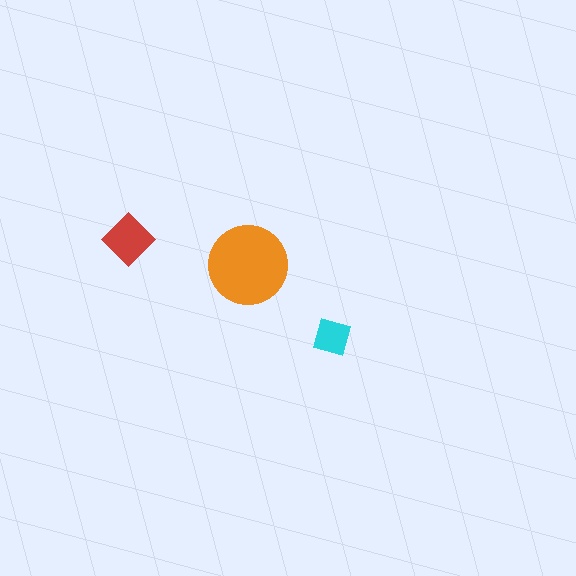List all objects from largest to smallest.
The orange circle, the red diamond, the cyan square.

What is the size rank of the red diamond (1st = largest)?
2nd.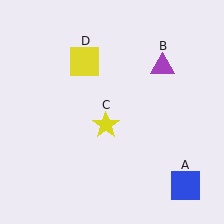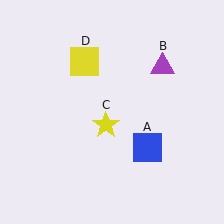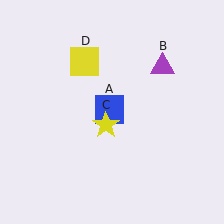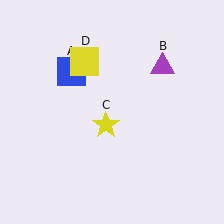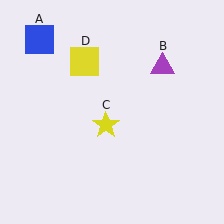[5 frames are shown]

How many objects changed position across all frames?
1 object changed position: blue square (object A).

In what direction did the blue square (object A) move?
The blue square (object A) moved up and to the left.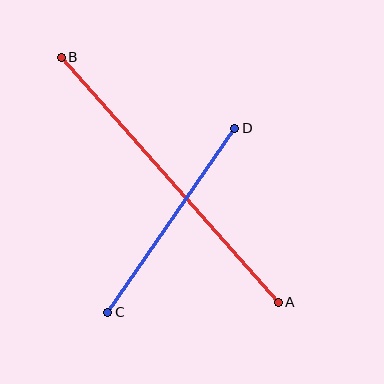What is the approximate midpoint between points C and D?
The midpoint is at approximately (171, 220) pixels.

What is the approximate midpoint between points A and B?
The midpoint is at approximately (170, 180) pixels.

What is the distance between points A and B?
The distance is approximately 327 pixels.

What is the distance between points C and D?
The distance is approximately 224 pixels.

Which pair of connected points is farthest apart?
Points A and B are farthest apart.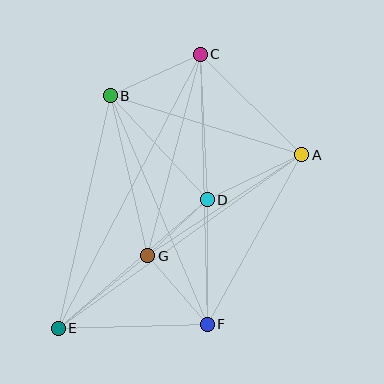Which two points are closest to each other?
Points D and G are closest to each other.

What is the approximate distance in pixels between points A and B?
The distance between A and B is approximately 200 pixels.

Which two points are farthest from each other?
Points C and E are farthest from each other.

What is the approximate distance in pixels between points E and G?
The distance between E and G is approximately 115 pixels.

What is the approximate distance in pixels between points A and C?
The distance between A and C is approximately 143 pixels.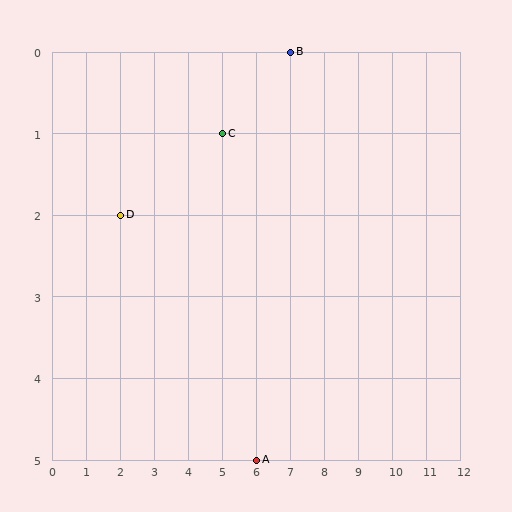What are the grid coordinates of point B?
Point B is at grid coordinates (7, 0).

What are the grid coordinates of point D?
Point D is at grid coordinates (2, 2).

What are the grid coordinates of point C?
Point C is at grid coordinates (5, 1).